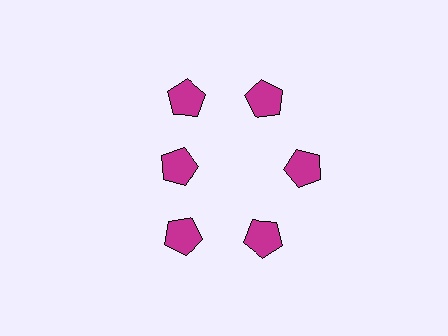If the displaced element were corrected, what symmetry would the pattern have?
It would have 6-fold rotational symmetry — the pattern would map onto itself every 60 degrees.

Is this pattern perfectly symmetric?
No. The 6 magenta pentagons are arranged in a ring, but one element near the 9 o'clock position is pulled inward toward the center, breaking the 6-fold rotational symmetry.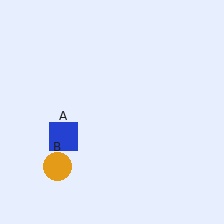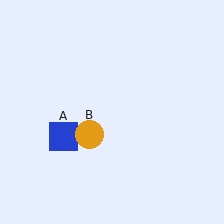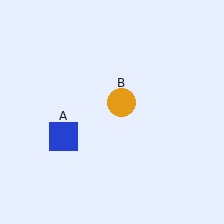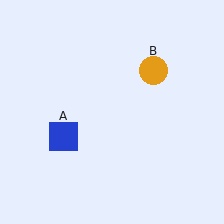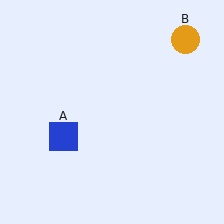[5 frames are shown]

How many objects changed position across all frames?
1 object changed position: orange circle (object B).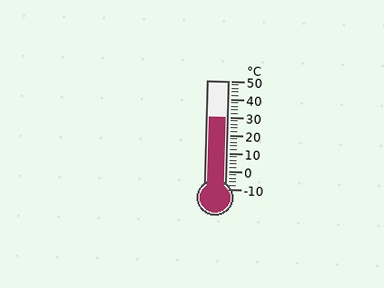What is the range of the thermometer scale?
The thermometer scale ranges from -10°C to 50°C.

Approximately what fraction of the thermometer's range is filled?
The thermometer is filled to approximately 65% of its range.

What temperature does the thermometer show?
The thermometer shows approximately 30°C.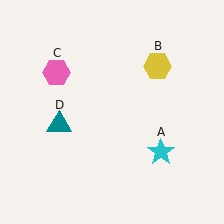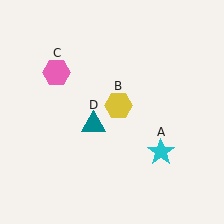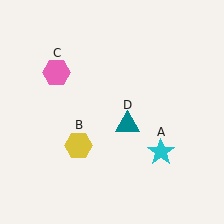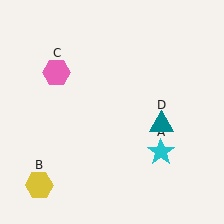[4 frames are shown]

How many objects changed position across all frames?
2 objects changed position: yellow hexagon (object B), teal triangle (object D).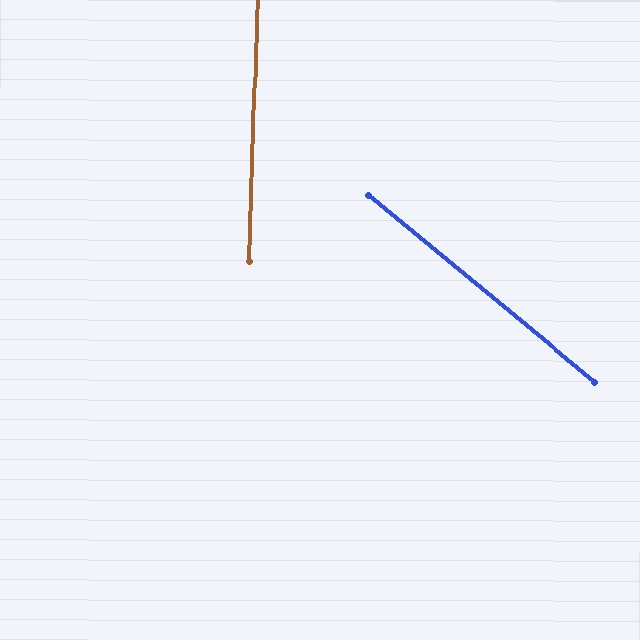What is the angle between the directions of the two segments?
Approximately 52 degrees.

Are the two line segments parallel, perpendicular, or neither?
Neither parallel nor perpendicular — they differ by about 52°.